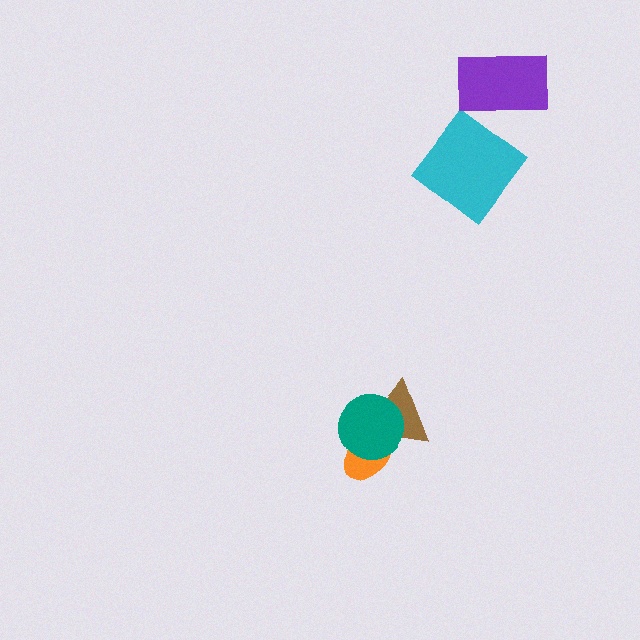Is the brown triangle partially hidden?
Yes, it is partially covered by another shape.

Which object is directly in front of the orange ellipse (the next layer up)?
The brown triangle is directly in front of the orange ellipse.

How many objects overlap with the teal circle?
2 objects overlap with the teal circle.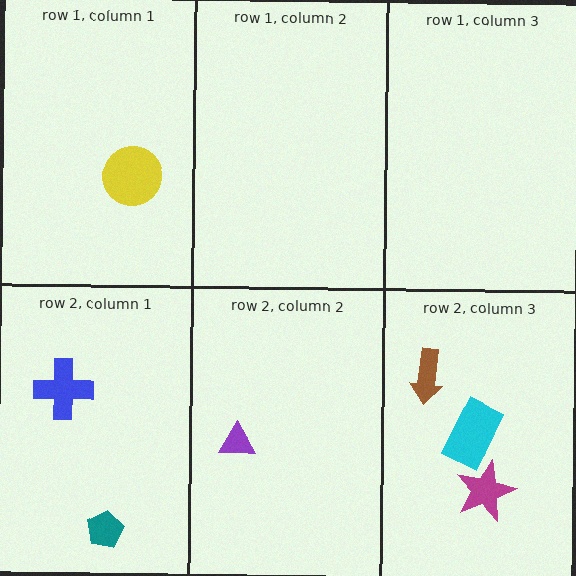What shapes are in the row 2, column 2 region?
The purple triangle.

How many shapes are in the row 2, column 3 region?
3.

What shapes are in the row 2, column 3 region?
The magenta star, the cyan rectangle, the brown arrow.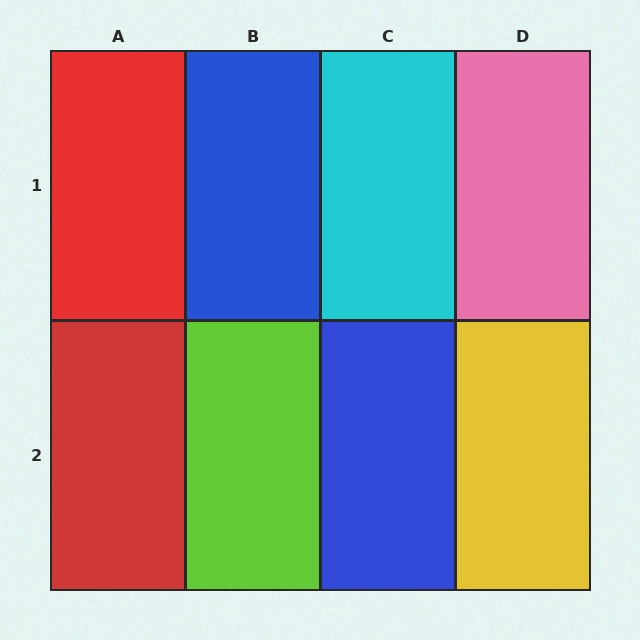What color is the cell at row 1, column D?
Pink.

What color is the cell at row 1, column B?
Blue.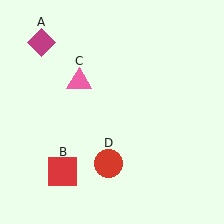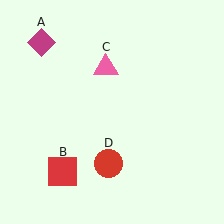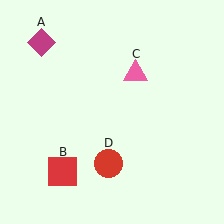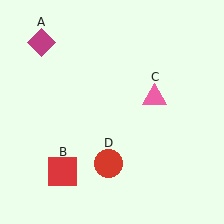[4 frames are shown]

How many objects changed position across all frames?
1 object changed position: pink triangle (object C).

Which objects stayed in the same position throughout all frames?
Magenta diamond (object A) and red square (object B) and red circle (object D) remained stationary.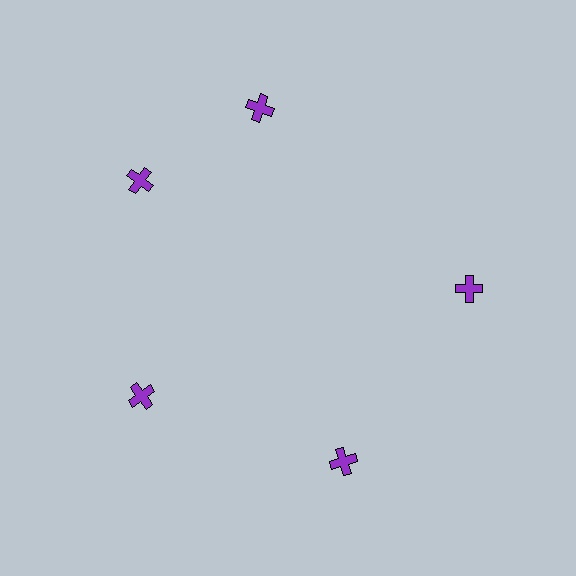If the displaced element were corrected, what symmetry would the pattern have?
It would have 5-fold rotational symmetry — the pattern would map onto itself every 72 degrees.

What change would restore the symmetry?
The symmetry would be restored by rotating it back into even spacing with its neighbors so that all 5 crosses sit at equal angles and equal distance from the center.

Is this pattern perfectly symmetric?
No. The 5 purple crosses are arranged in a ring, but one element near the 1 o'clock position is rotated out of alignment along the ring, breaking the 5-fold rotational symmetry.